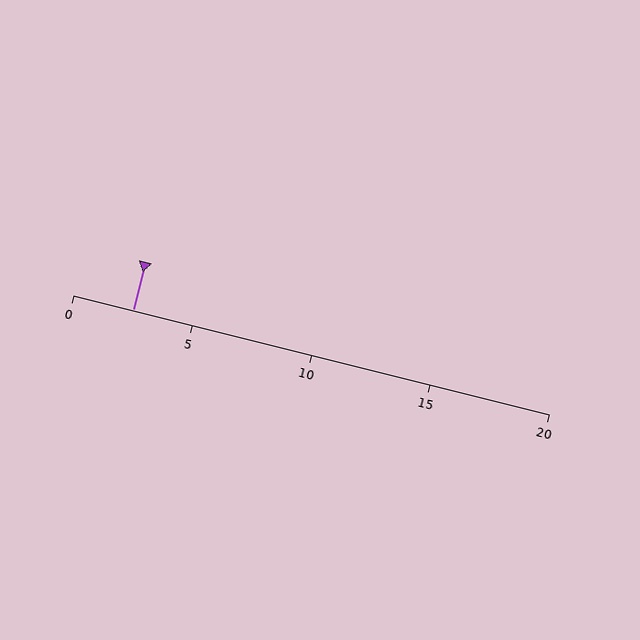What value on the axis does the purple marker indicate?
The marker indicates approximately 2.5.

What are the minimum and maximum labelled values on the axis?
The axis runs from 0 to 20.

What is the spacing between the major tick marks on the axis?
The major ticks are spaced 5 apart.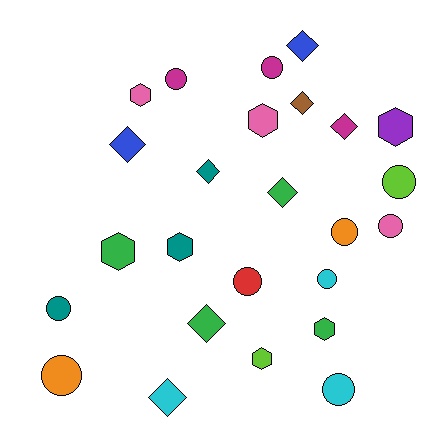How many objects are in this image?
There are 25 objects.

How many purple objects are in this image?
There is 1 purple object.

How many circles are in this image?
There are 10 circles.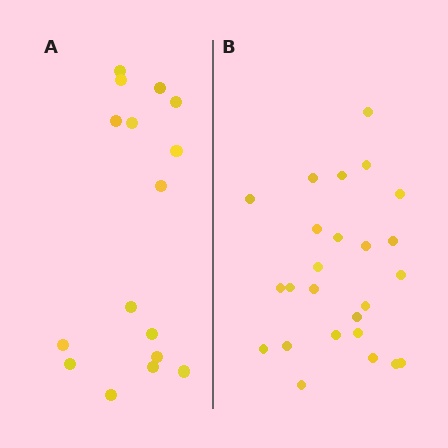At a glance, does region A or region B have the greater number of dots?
Region B (the right region) has more dots.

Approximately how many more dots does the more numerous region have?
Region B has roughly 8 or so more dots than region A.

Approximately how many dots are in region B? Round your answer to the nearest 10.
About 20 dots. (The exact count is 25, which rounds to 20.)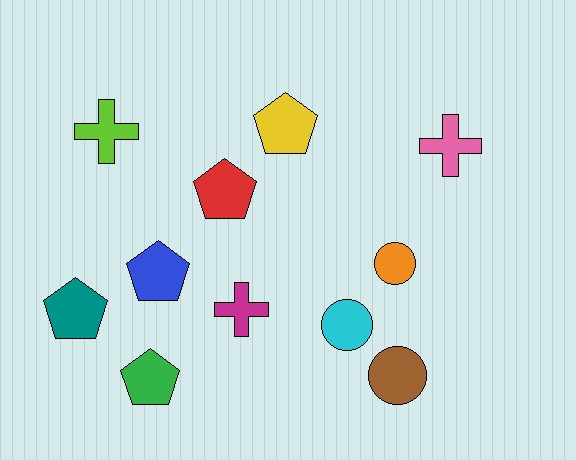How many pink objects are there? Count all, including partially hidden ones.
There is 1 pink object.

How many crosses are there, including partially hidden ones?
There are 3 crosses.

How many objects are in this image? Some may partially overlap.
There are 11 objects.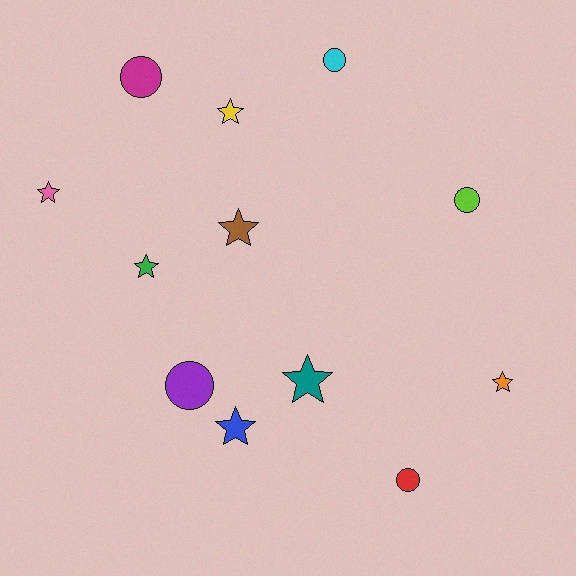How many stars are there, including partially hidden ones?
There are 7 stars.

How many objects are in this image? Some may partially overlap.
There are 12 objects.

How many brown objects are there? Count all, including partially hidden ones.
There is 1 brown object.